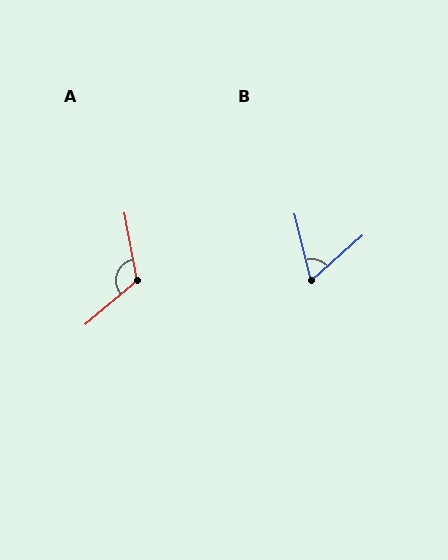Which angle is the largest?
A, at approximately 120 degrees.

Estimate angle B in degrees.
Approximately 63 degrees.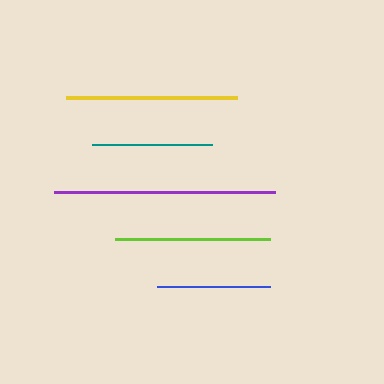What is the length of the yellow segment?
The yellow segment is approximately 172 pixels long.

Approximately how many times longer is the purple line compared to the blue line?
The purple line is approximately 2.0 times the length of the blue line.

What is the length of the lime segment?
The lime segment is approximately 154 pixels long.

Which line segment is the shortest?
The blue line is the shortest at approximately 112 pixels.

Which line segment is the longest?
The purple line is the longest at approximately 220 pixels.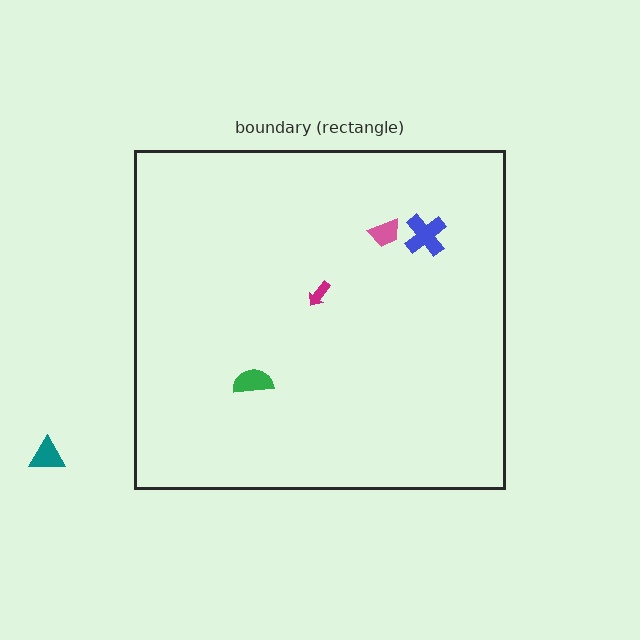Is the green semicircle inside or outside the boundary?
Inside.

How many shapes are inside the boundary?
4 inside, 1 outside.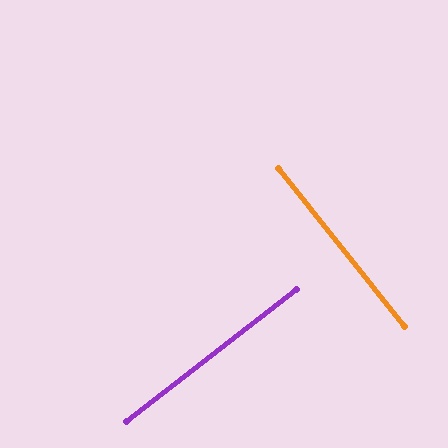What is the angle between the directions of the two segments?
Approximately 89 degrees.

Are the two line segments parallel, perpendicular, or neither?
Perpendicular — they meet at approximately 89°.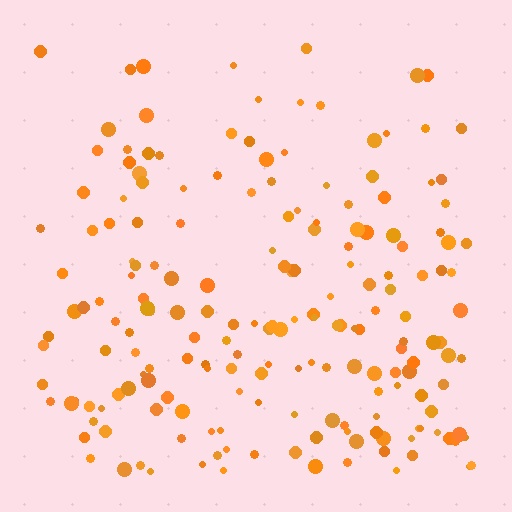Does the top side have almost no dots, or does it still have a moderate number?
Still a moderate number, just noticeably fewer than the bottom.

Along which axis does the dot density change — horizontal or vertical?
Vertical.